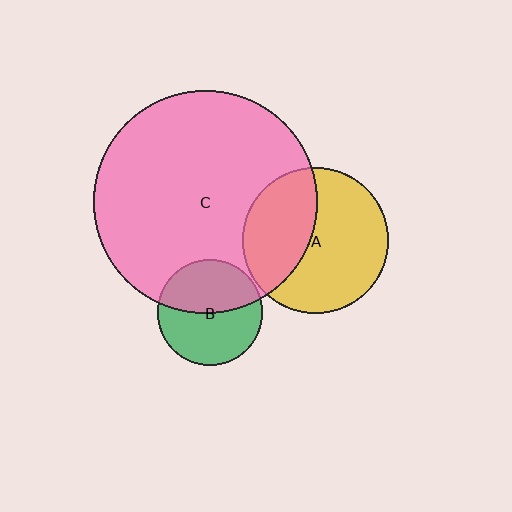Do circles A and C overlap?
Yes.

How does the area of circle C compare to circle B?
Approximately 4.5 times.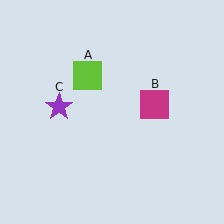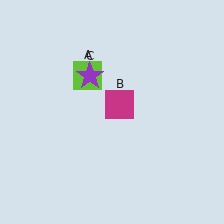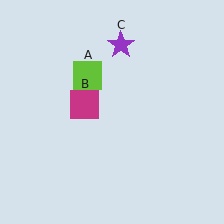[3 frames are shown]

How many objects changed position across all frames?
2 objects changed position: magenta square (object B), purple star (object C).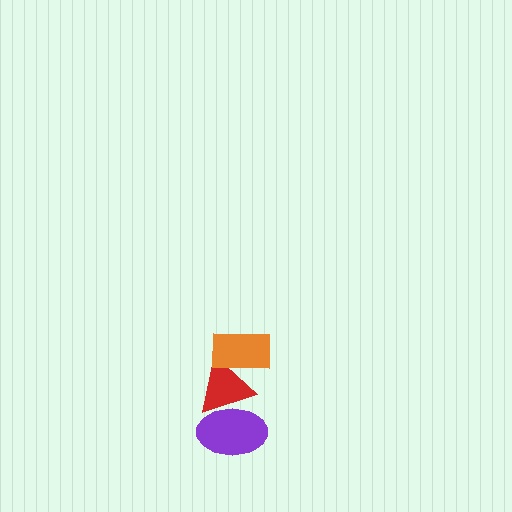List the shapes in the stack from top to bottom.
From top to bottom: the orange rectangle, the red triangle, the purple ellipse.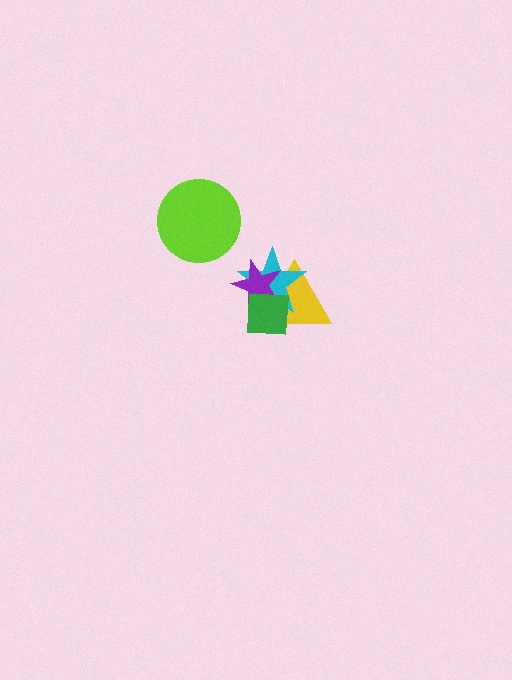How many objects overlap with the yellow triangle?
3 objects overlap with the yellow triangle.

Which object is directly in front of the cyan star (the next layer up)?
The purple star is directly in front of the cyan star.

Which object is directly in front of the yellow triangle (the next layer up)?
The cyan star is directly in front of the yellow triangle.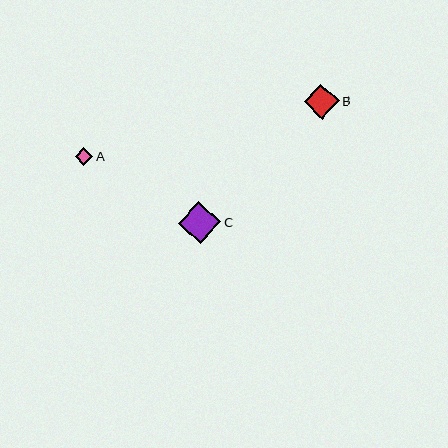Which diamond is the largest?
Diamond C is the largest with a size of approximately 42 pixels.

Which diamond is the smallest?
Diamond A is the smallest with a size of approximately 17 pixels.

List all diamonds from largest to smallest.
From largest to smallest: C, B, A.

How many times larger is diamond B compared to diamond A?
Diamond B is approximately 2.0 times the size of diamond A.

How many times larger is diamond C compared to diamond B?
Diamond C is approximately 1.2 times the size of diamond B.